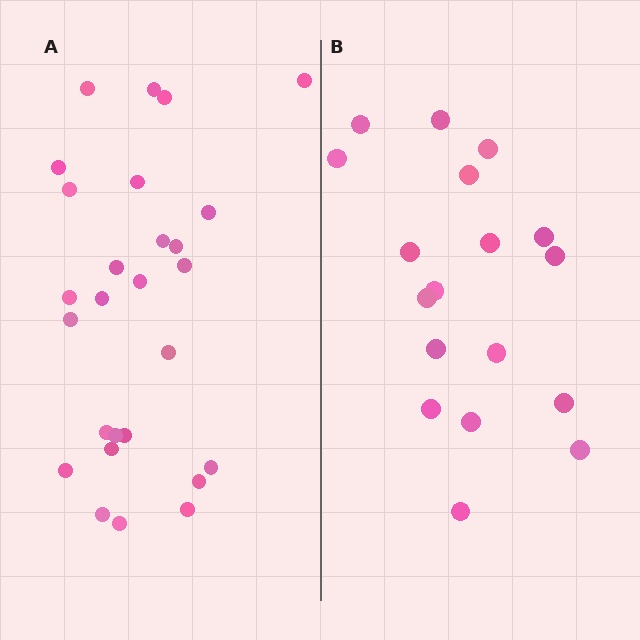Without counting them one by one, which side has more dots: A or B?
Region A (the left region) has more dots.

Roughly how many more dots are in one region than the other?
Region A has roughly 8 or so more dots than region B.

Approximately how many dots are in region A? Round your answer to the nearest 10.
About 30 dots. (The exact count is 27, which rounds to 30.)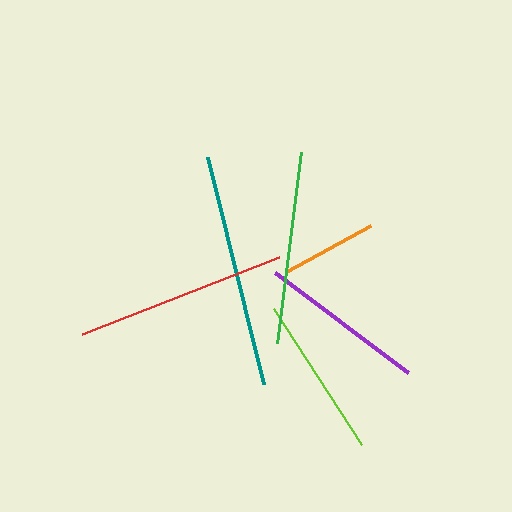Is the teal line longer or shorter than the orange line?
The teal line is longer than the orange line.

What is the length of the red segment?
The red segment is approximately 212 pixels long.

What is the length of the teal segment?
The teal segment is approximately 234 pixels long.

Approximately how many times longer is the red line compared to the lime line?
The red line is approximately 1.3 times the length of the lime line.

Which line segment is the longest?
The teal line is the longest at approximately 234 pixels.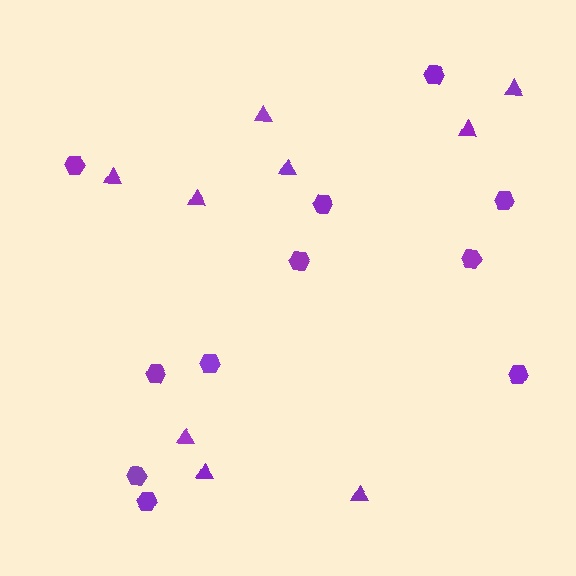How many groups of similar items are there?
There are 2 groups: one group of hexagons (11) and one group of triangles (9).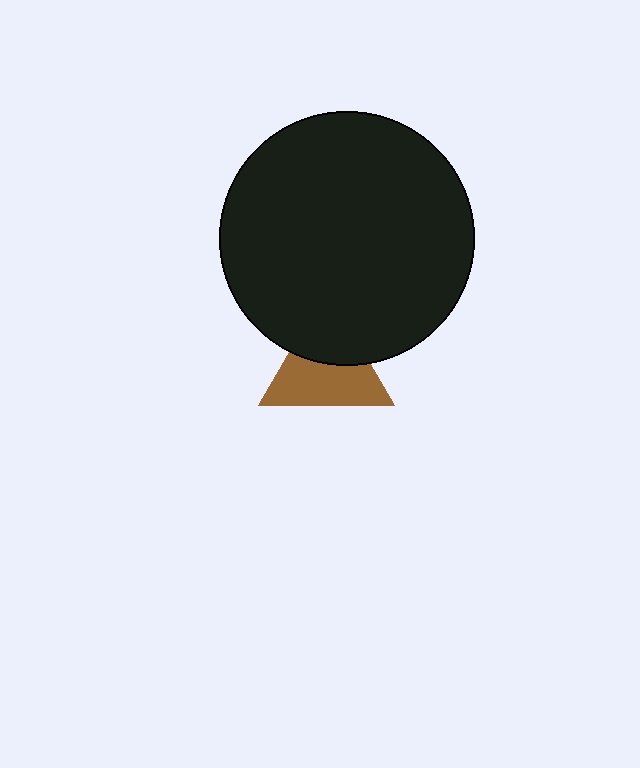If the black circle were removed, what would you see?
You would see the complete brown triangle.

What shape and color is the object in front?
The object in front is a black circle.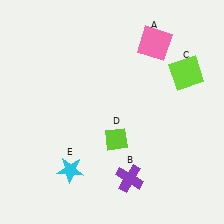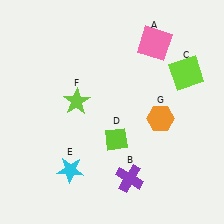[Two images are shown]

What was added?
A lime star (F), an orange hexagon (G) were added in Image 2.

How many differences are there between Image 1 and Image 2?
There are 2 differences between the two images.